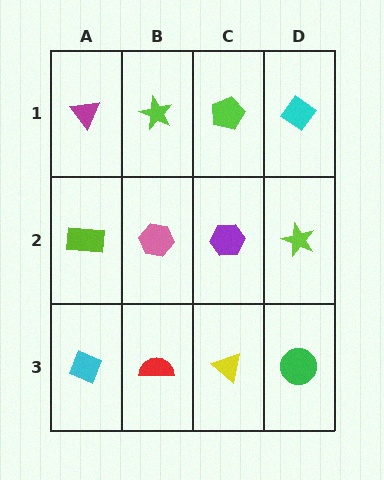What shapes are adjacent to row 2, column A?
A magenta triangle (row 1, column A), a cyan diamond (row 3, column A), a pink hexagon (row 2, column B).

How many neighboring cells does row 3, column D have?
2.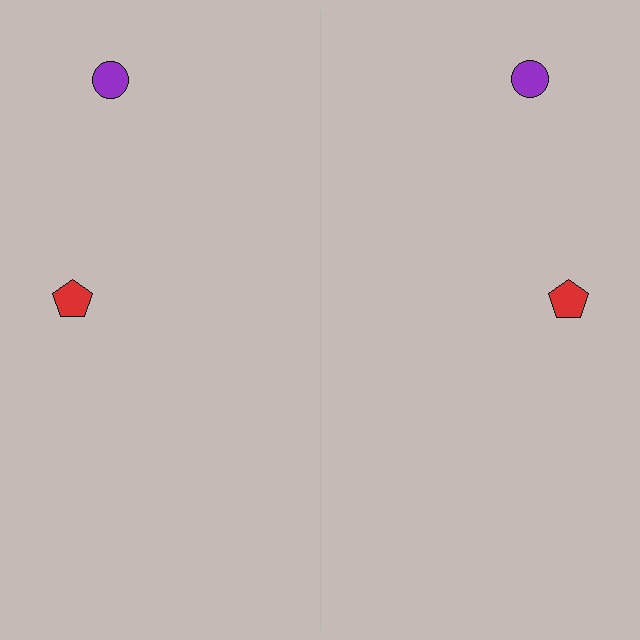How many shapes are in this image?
There are 4 shapes in this image.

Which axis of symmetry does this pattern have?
The pattern has a vertical axis of symmetry running through the center of the image.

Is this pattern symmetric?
Yes, this pattern has bilateral (reflection) symmetry.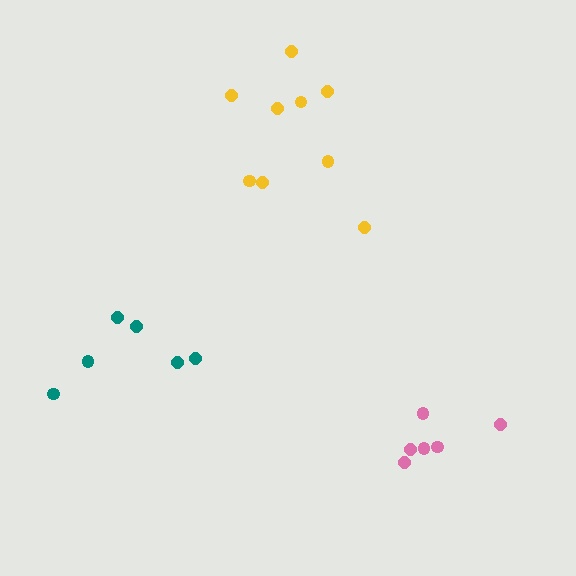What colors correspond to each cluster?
The clusters are colored: yellow, teal, pink.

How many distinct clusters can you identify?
There are 3 distinct clusters.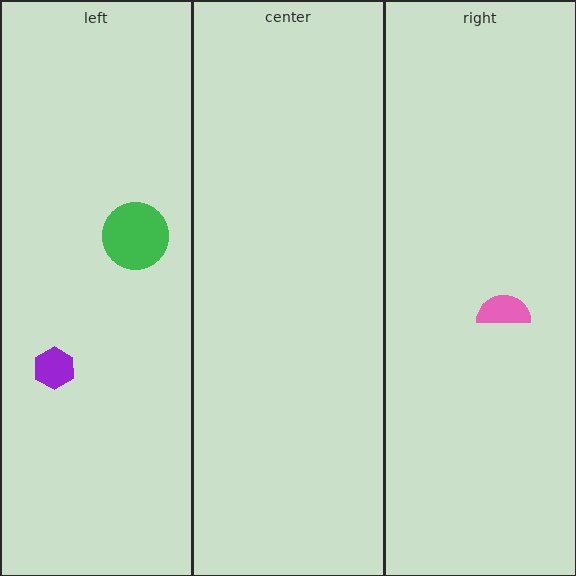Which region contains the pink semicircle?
The right region.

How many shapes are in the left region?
2.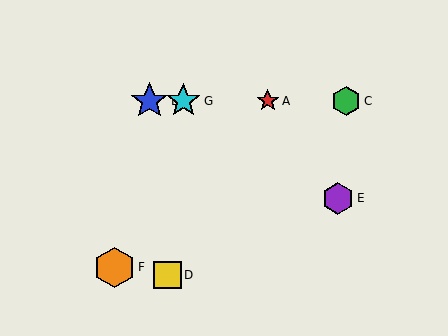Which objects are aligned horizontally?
Objects A, B, C, G are aligned horizontally.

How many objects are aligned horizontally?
4 objects (A, B, C, G) are aligned horizontally.